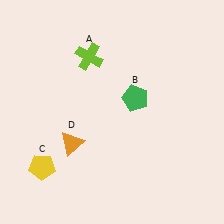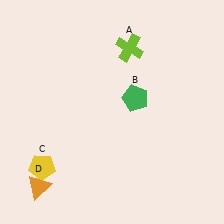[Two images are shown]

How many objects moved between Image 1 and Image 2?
2 objects moved between the two images.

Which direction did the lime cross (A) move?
The lime cross (A) moved right.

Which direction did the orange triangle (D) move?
The orange triangle (D) moved down.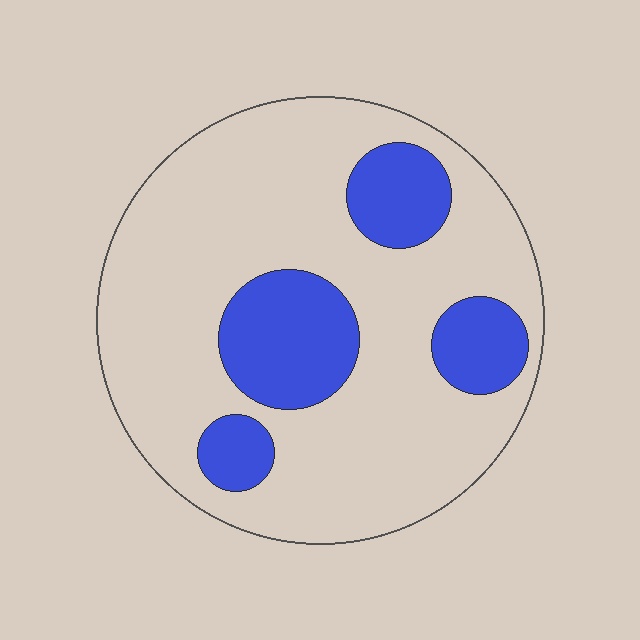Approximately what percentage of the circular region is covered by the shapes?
Approximately 25%.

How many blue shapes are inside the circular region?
4.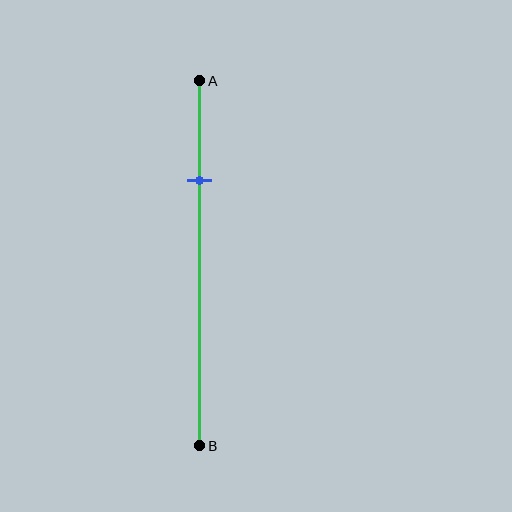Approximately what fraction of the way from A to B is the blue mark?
The blue mark is approximately 25% of the way from A to B.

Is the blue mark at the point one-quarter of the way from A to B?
Yes, the mark is approximately at the one-quarter point.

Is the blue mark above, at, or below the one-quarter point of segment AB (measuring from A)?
The blue mark is approximately at the one-quarter point of segment AB.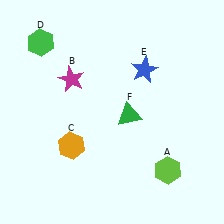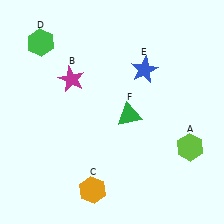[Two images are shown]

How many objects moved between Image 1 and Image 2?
2 objects moved between the two images.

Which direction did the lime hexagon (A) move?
The lime hexagon (A) moved up.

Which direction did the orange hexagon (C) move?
The orange hexagon (C) moved down.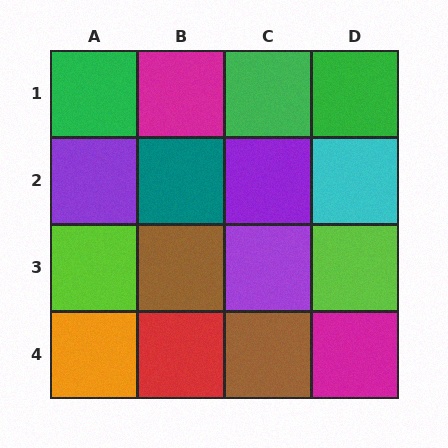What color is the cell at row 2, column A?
Purple.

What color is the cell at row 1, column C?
Green.